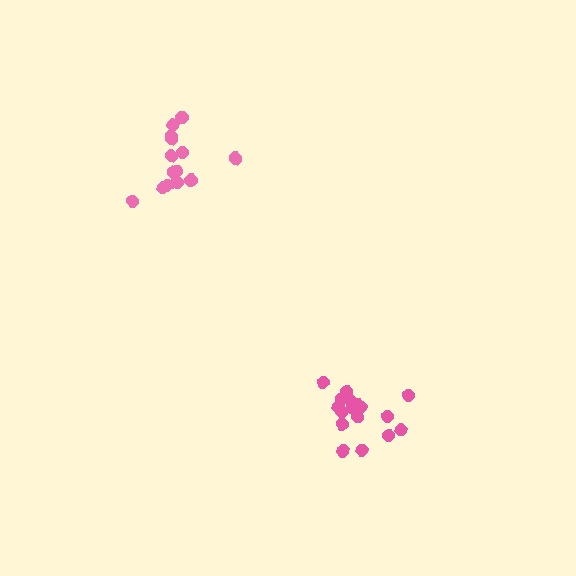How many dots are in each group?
Group 1: 15 dots, Group 2: 17 dots (32 total).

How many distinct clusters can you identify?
There are 2 distinct clusters.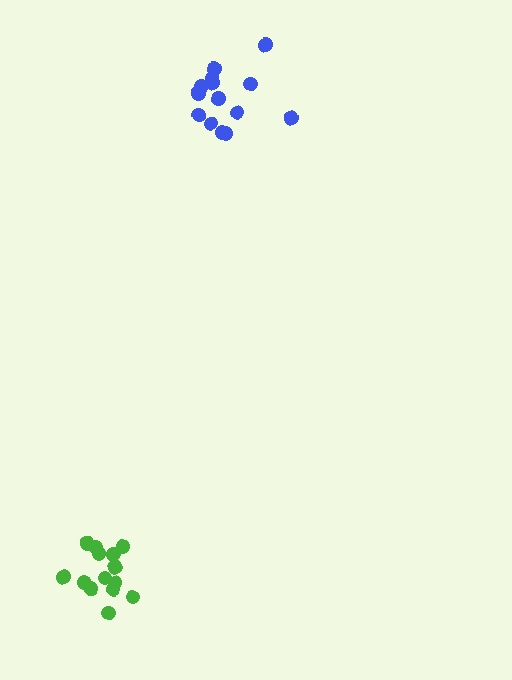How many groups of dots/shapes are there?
There are 2 groups.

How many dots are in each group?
Group 1: 14 dots, Group 2: 15 dots (29 total).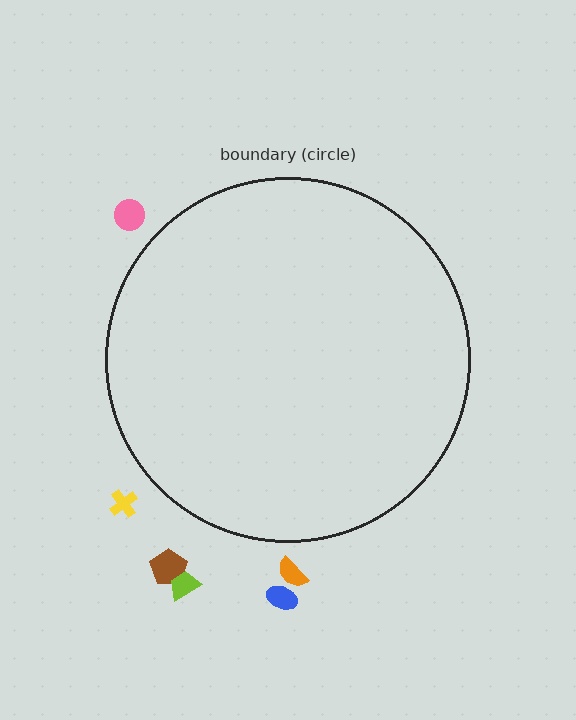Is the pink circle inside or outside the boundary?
Outside.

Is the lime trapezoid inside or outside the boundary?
Outside.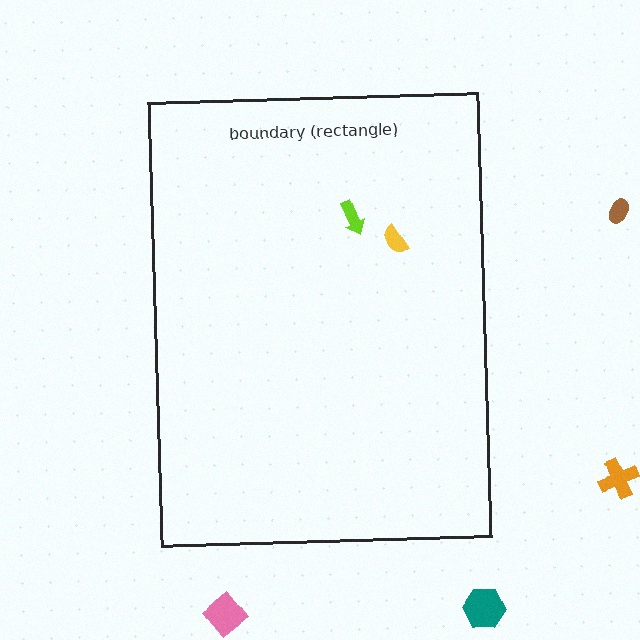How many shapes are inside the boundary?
2 inside, 4 outside.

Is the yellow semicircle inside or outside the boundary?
Inside.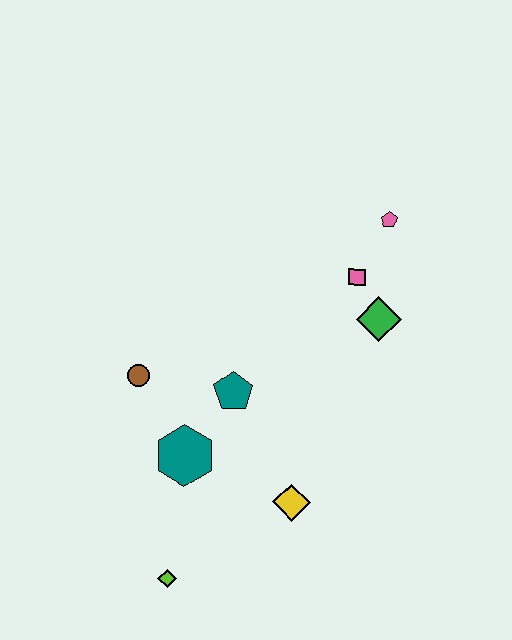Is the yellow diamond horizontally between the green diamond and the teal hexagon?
Yes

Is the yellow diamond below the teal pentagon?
Yes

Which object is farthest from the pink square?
The lime diamond is farthest from the pink square.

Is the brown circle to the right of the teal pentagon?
No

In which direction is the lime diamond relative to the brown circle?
The lime diamond is below the brown circle.